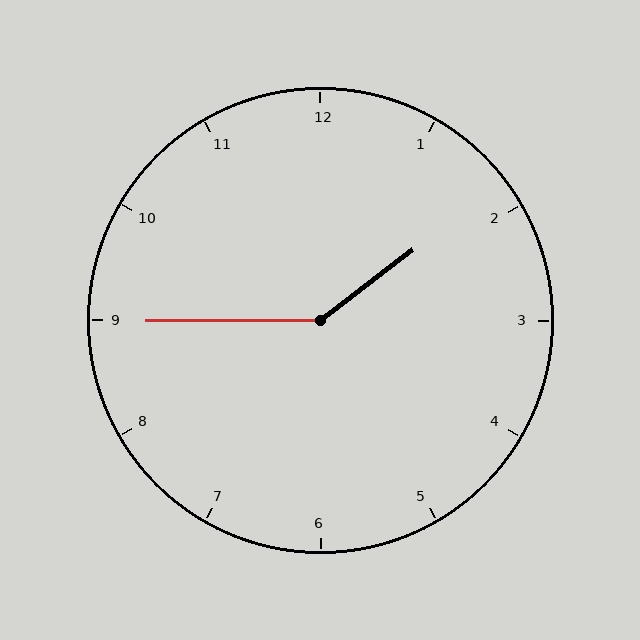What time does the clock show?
1:45.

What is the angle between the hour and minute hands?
Approximately 142 degrees.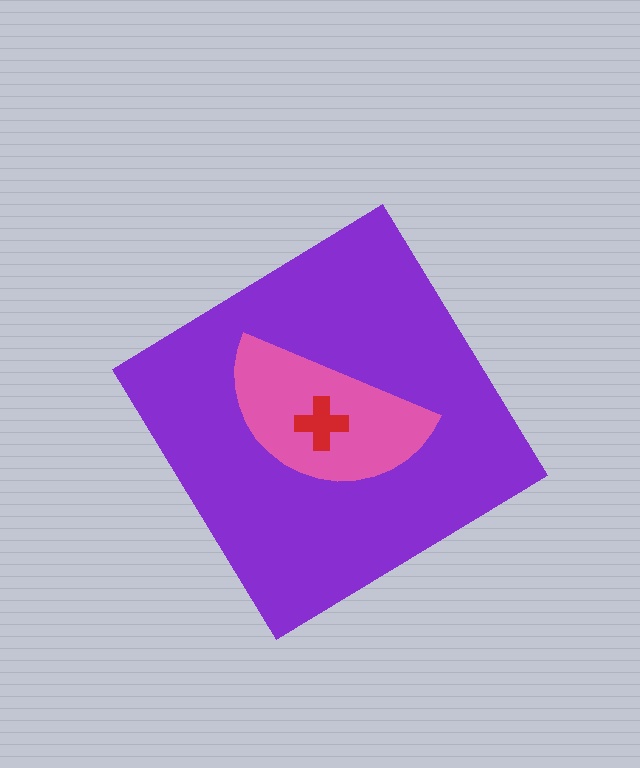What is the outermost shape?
The purple diamond.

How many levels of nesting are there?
3.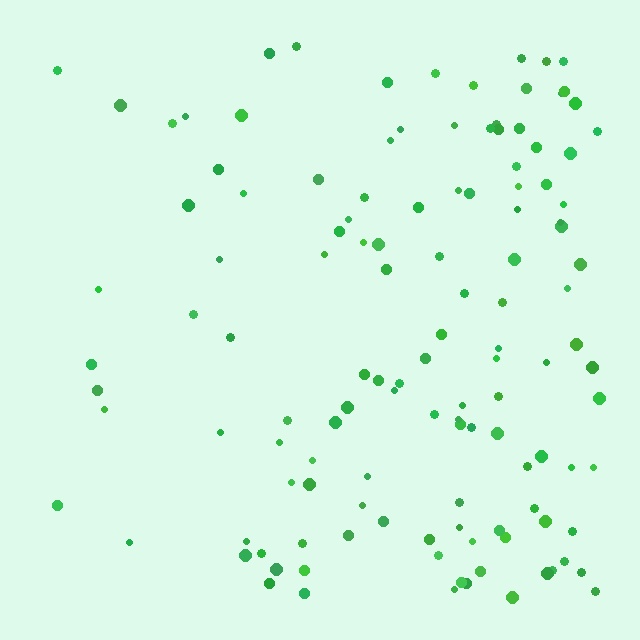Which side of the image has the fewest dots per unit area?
The left.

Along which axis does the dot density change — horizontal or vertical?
Horizontal.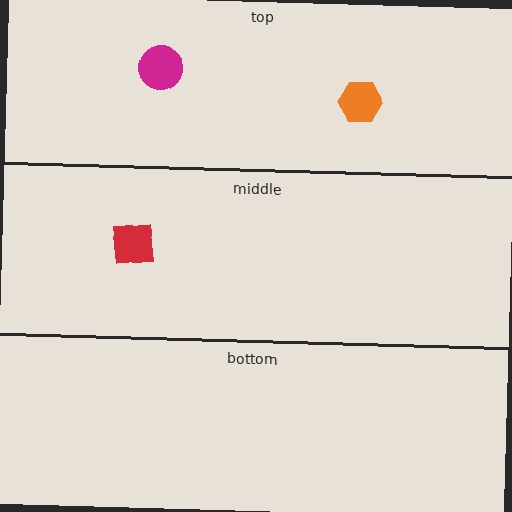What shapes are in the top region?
The orange hexagon, the magenta circle.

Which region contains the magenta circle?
The top region.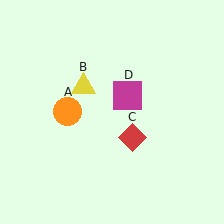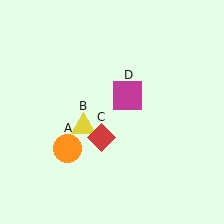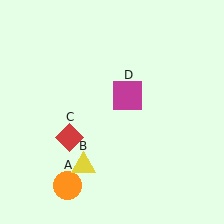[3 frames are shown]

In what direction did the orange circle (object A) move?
The orange circle (object A) moved down.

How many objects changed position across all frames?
3 objects changed position: orange circle (object A), yellow triangle (object B), red diamond (object C).